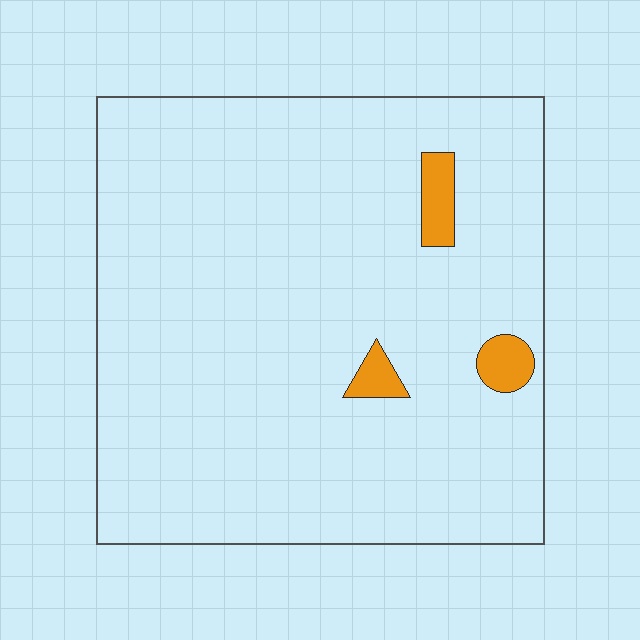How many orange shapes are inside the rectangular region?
3.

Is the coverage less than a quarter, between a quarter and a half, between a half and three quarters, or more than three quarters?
Less than a quarter.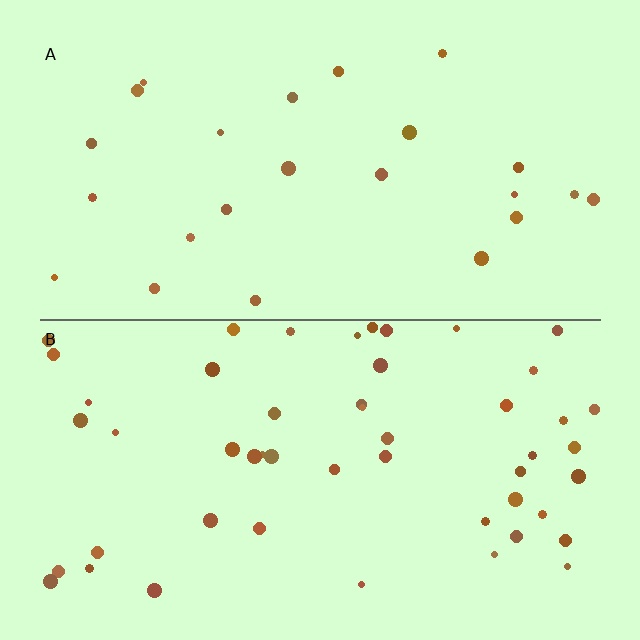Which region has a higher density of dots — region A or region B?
B (the bottom).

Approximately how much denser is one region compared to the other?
Approximately 2.1× — region B over region A.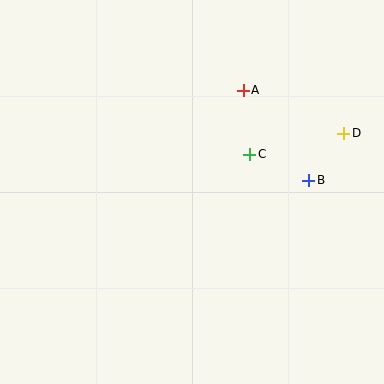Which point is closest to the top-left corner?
Point A is closest to the top-left corner.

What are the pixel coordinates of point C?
Point C is at (250, 154).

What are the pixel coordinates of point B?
Point B is at (309, 180).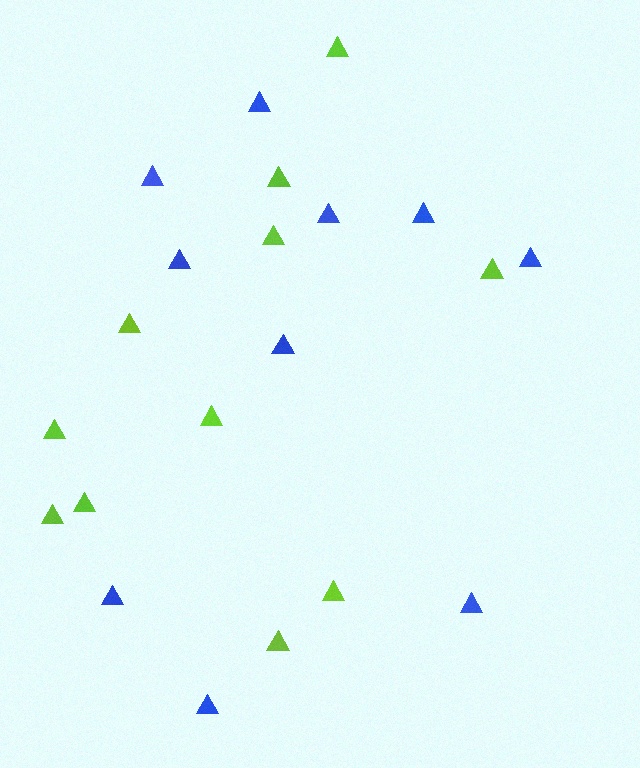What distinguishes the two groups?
There are 2 groups: one group of lime triangles (11) and one group of blue triangles (10).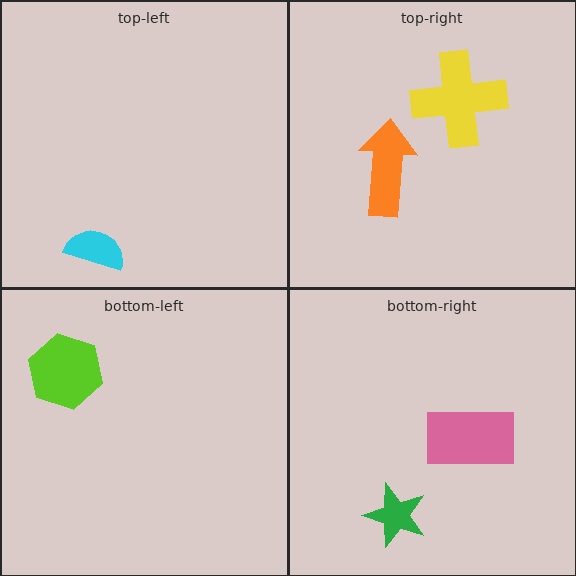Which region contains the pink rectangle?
The bottom-right region.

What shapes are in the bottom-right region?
The pink rectangle, the green star.